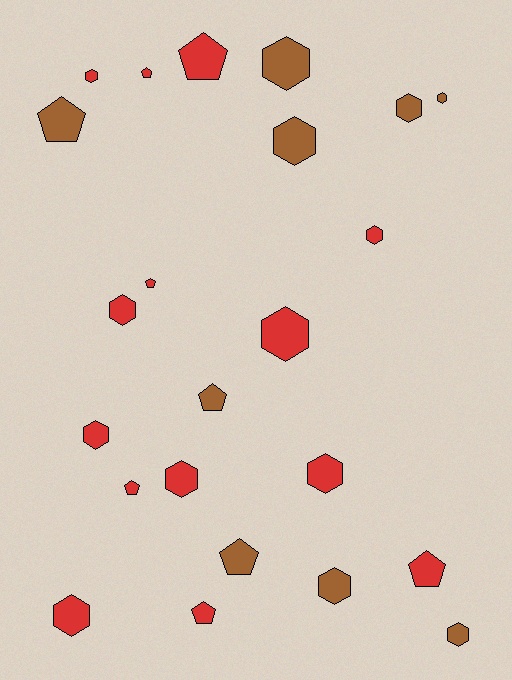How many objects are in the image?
There are 23 objects.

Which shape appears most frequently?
Hexagon, with 14 objects.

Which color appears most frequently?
Red, with 14 objects.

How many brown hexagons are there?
There are 6 brown hexagons.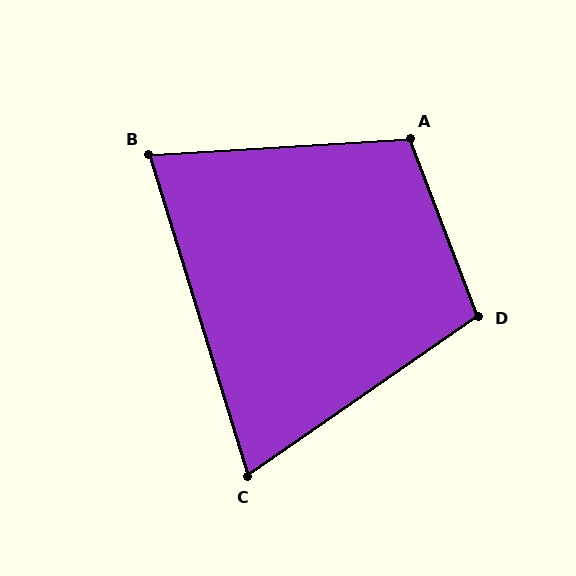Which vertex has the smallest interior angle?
C, at approximately 72 degrees.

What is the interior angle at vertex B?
Approximately 76 degrees (acute).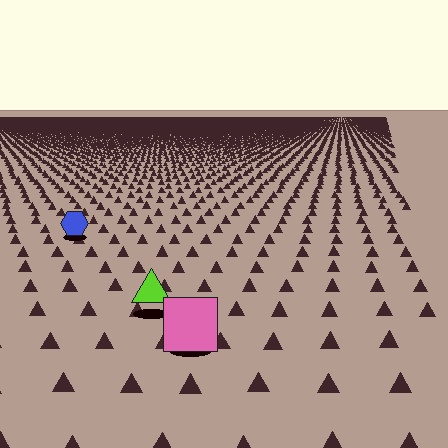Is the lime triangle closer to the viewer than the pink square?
No. The pink square is closer — you can tell from the texture gradient: the ground texture is coarser near it.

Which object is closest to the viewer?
The pink square is closest. The texture marks near it are larger and more spread out.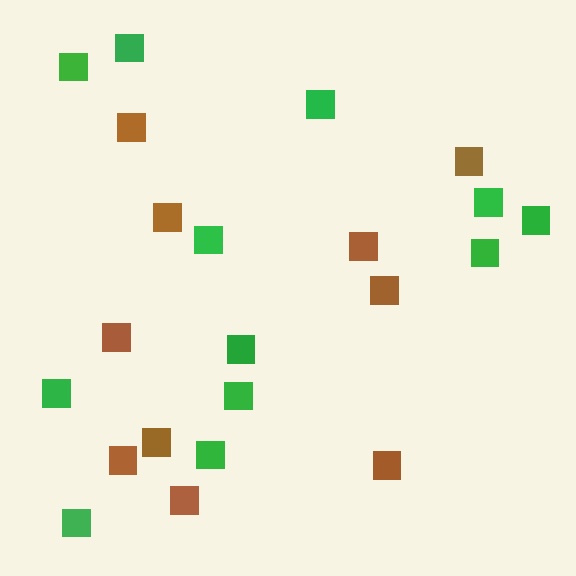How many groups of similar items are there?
There are 2 groups: one group of green squares (12) and one group of brown squares (10).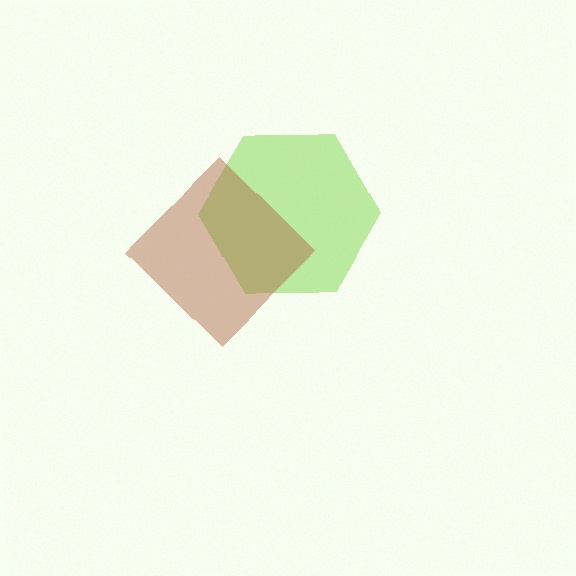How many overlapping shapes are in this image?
There are 2 overlapping shapes in the image.